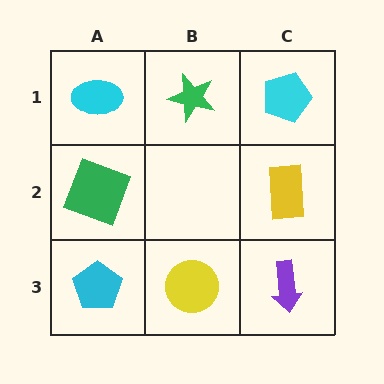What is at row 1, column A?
A cyan ellipse.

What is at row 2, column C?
A yellow rectangle.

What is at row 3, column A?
A cyan pentagon.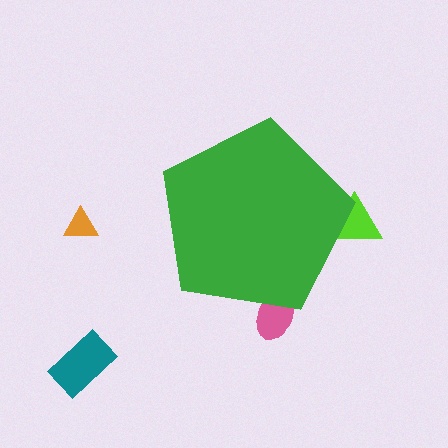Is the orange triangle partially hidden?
No, the orange triangle is fully visible.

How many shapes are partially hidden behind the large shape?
2 shapes are partially hidden.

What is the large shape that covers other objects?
A green pentagon.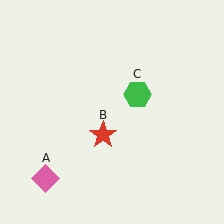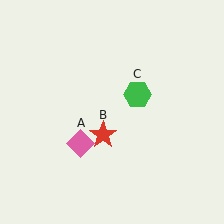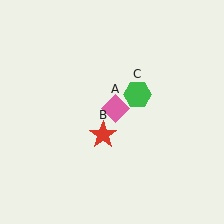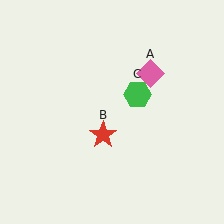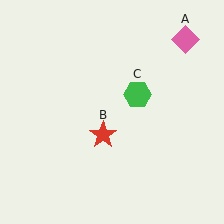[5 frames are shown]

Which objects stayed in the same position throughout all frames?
Red star (object B) and green hexagon (object C) remained stationary.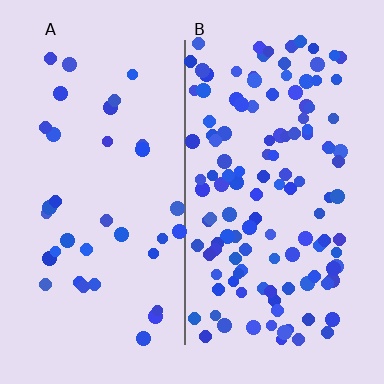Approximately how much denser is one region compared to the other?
Approximately 3.4× — region B over region A.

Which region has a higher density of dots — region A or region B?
B (the right).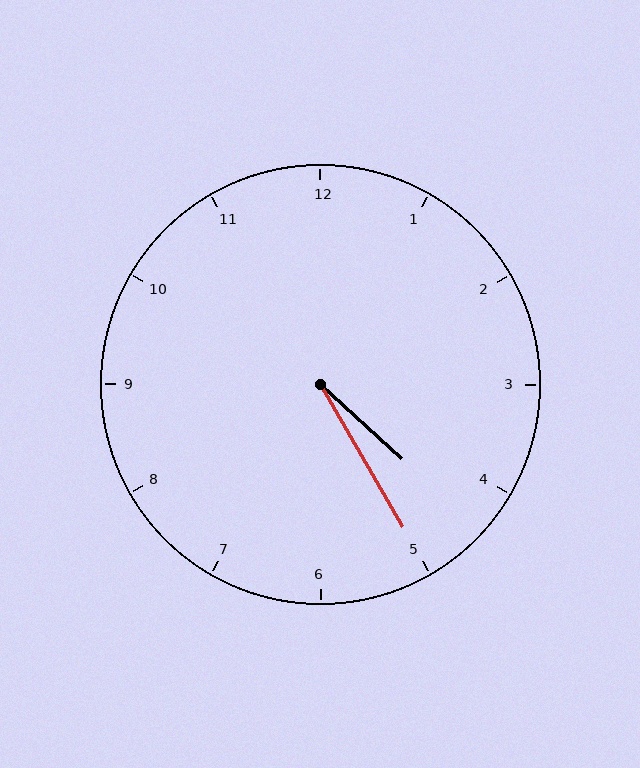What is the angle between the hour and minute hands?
Approximately 18 degrees.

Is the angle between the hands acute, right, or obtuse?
It is acute.